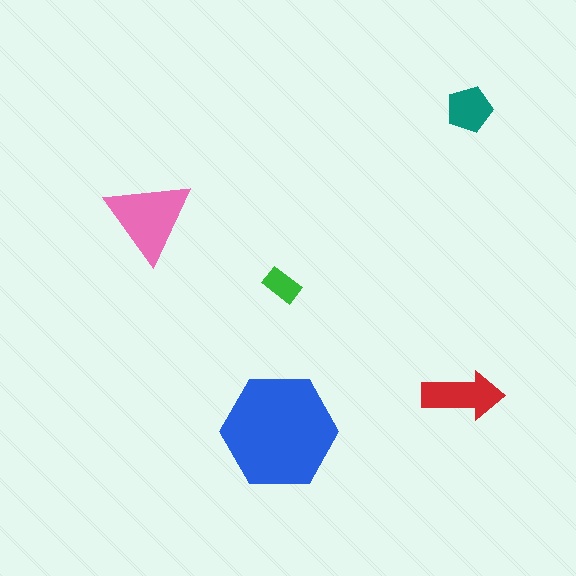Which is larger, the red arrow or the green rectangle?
The red arrow.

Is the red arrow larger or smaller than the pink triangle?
Smaller.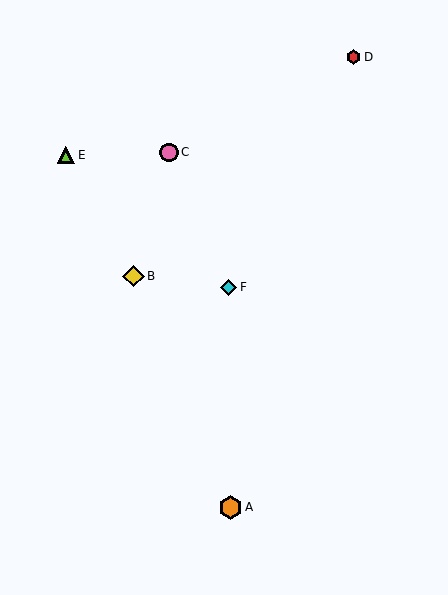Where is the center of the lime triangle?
The center of the lime triangle is at (66, 155).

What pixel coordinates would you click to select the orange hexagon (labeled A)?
Click at (231, 507) to select the orange hexagon A.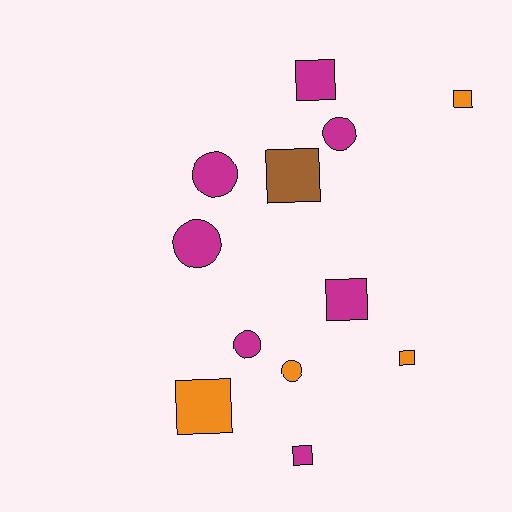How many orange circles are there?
There is 1 orange circle.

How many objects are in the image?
There are 12 objects.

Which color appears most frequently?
Magenta, with 7 objects.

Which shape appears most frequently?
Square, with 7 objects.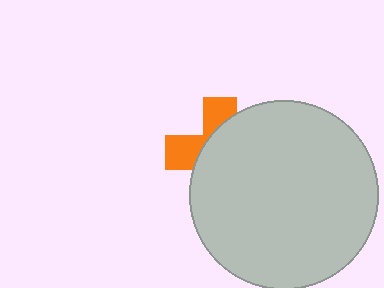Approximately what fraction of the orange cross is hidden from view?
Roughly 67% of the orange cross is hidden behind the light gray circle.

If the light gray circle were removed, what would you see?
You would see the complete orange cross.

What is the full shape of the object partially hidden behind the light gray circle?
The partially hidden object is an orange cross.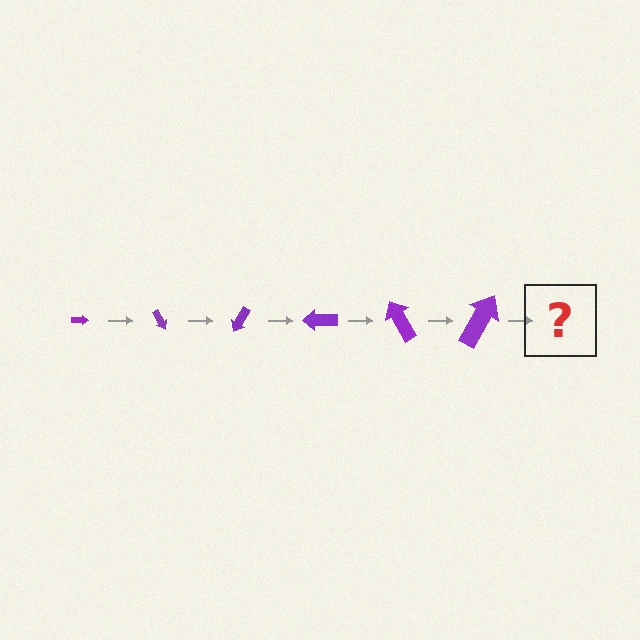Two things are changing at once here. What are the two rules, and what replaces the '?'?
The two rules are that the arrow grows larger each step and it rotates 60 degrees each step. The '?' should be an arrow, larger than the previous one and rotated 360 degrees from the start.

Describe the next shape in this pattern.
It should be an arrow, larger than the previous one and rotated 360 degrees from the start.